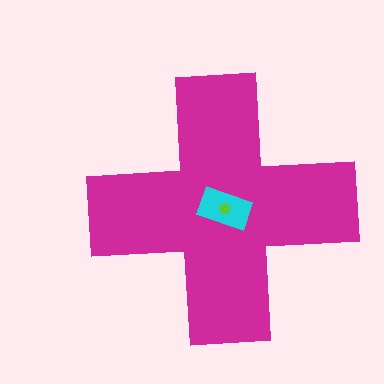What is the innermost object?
The lime pentagon.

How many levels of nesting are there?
3.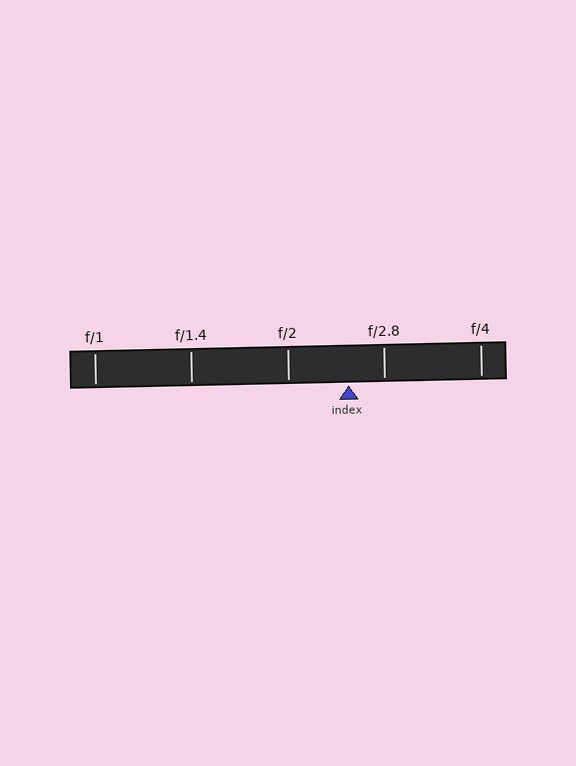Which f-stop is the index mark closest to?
The index mark is closest to f/2.8.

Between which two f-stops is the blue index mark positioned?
The index mark is between f/2 and f/2.8.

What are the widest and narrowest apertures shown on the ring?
The widest aperture shown is f/1 and the narrowest is f/4.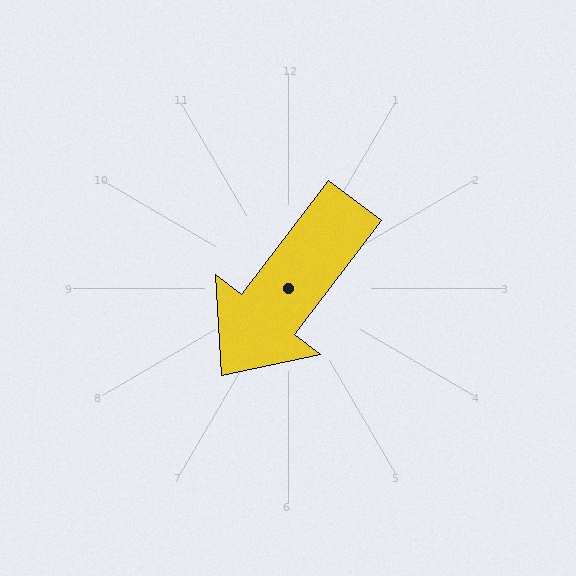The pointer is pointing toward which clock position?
Roughly 7 o'clock.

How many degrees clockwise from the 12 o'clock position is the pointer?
Approximately 217 degrees.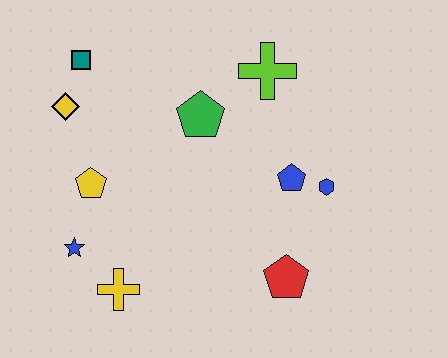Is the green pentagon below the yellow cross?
No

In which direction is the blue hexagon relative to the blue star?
The blue hexagon is to the right of the blue star.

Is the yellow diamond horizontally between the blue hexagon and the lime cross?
No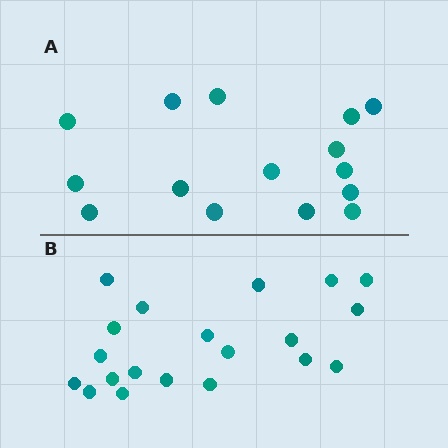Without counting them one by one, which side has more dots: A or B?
Region B (the bottom region) has more dots.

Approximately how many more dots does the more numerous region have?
Region B has about 5 more dots than region A.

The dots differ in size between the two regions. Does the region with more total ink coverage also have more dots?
No. Region A has more total ink coverage because its dots are larger, but region B actually contains more individual dots. Total area can be misleading — the number of items is what matters here.